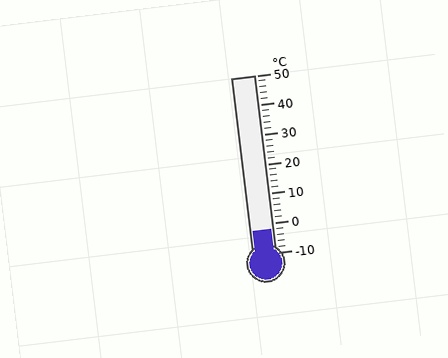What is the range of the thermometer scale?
The thermometer scale ranges from -10°C to 50°C.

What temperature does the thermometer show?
The thermometer shows approximately -2°C.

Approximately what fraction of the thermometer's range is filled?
The thermometer is filled to approximately 15% of its range.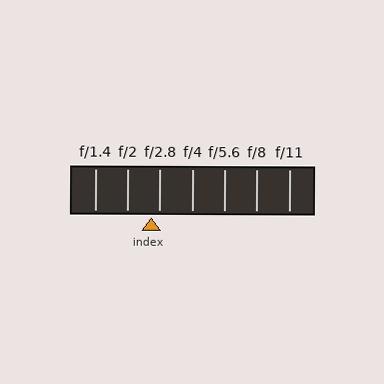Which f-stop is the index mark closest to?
The index mark is closest to f/2.8.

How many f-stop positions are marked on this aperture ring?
There are 7 f-stop positions marked.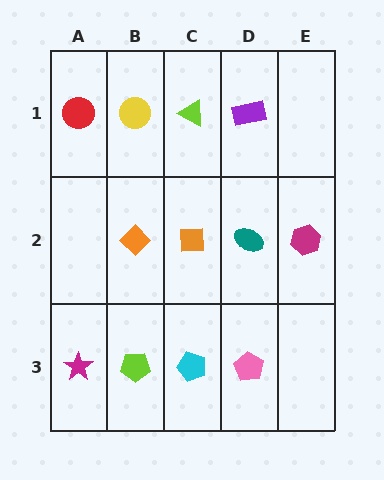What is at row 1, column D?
A purple rectangle.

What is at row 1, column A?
A red circle.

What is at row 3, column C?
A cyan pentagon.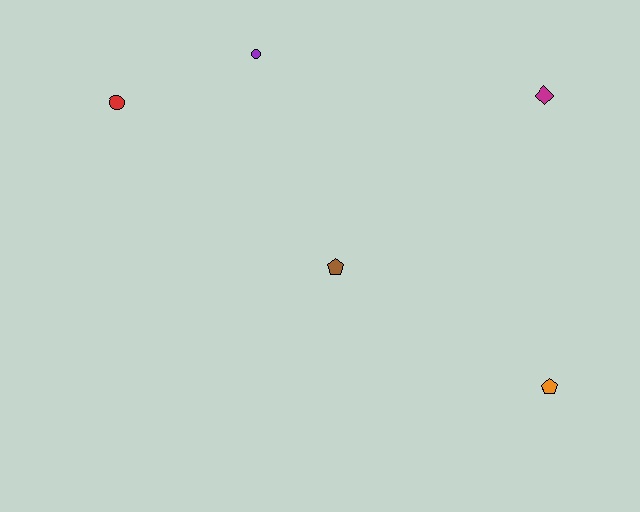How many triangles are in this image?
There are no triangles.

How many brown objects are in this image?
There is 1 brown object.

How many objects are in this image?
There are 5 objects.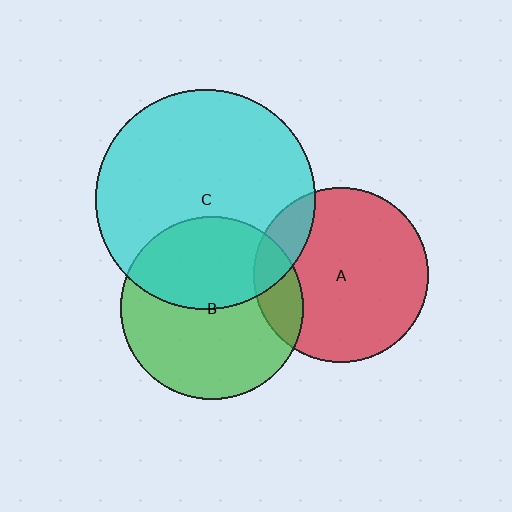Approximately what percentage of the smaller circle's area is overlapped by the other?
Approximately 15%.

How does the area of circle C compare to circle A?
Approximately 1.6 times.